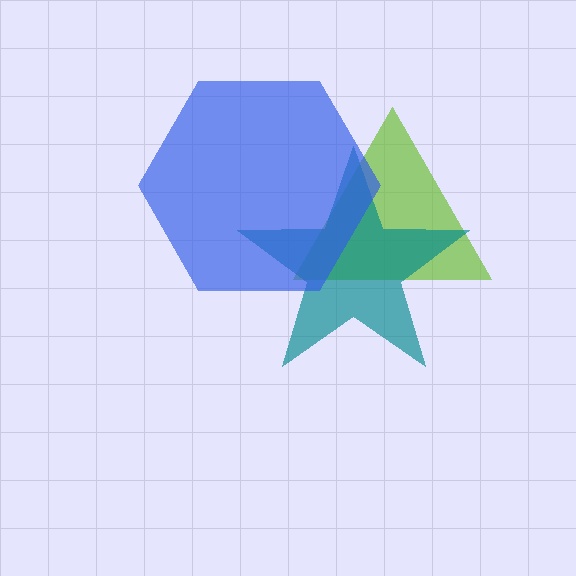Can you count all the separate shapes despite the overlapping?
Yes, there are 3 separate shapes.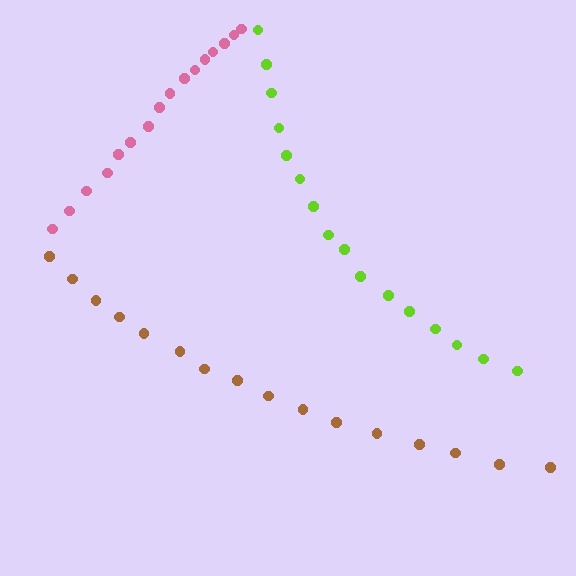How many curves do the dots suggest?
There are 3 distinct paths.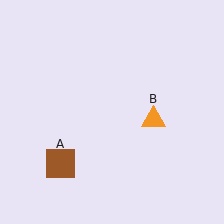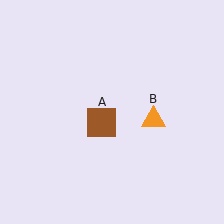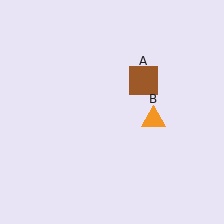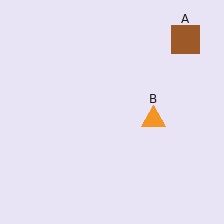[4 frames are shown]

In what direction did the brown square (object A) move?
The brown square (object A) moved up and to the right.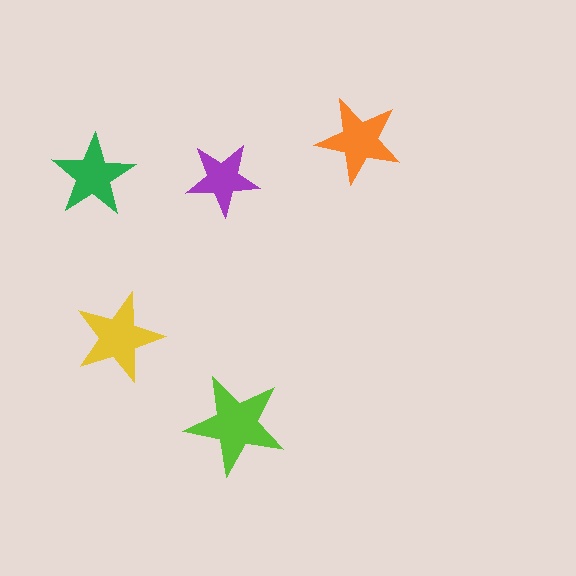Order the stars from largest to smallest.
the lime one, the yellow one, the orange one, the green one, the purple one.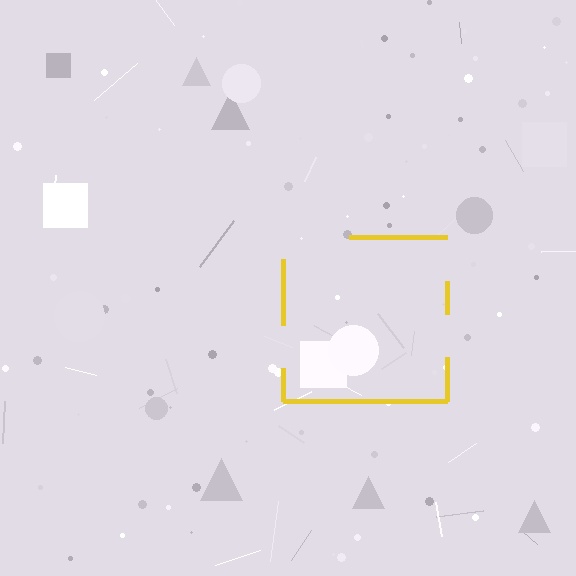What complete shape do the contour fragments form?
The contour fragments form a square.